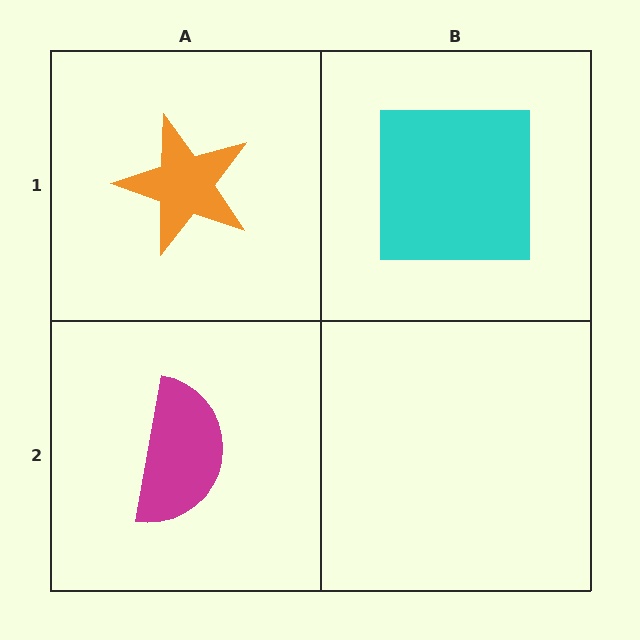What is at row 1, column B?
A cyan square.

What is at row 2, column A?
A magenta semicircle.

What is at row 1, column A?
An orange star.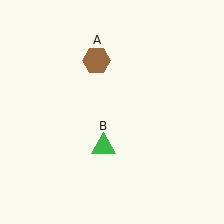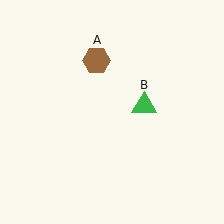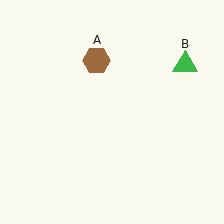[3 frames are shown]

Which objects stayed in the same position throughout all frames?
Brown hexagon (object A) remained stationary.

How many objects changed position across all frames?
1 object changed position: green triangle (object B).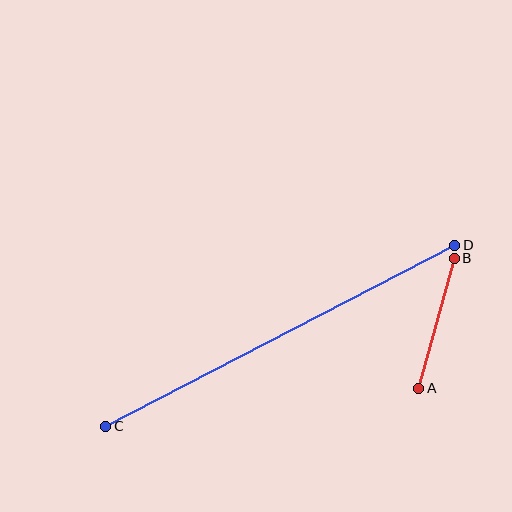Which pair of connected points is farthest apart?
Points C and D are farthest apart.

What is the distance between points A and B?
The distance is approximately 135 pixels.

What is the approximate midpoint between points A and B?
The midpoint is at approximately (437, 323) pixels.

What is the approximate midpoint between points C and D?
The midpoint is at approximately (280, 336) pixels.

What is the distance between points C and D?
The distance is approximately 393 pixels.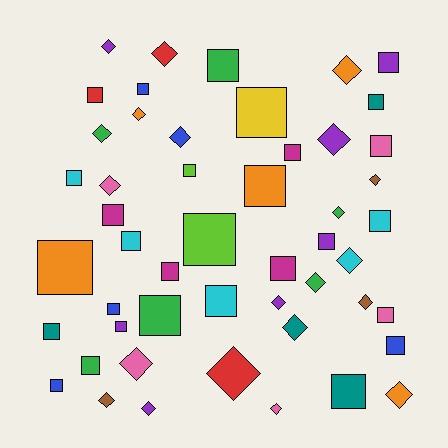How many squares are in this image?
There are 29 squares.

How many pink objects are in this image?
There are 5 pink objects.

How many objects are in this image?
There are 50 objects.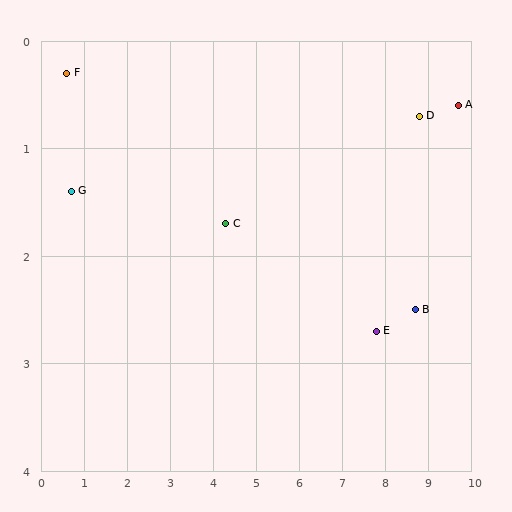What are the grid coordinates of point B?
Point B is at approximately (8.7, 2.5).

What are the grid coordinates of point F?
Point F is at approximately (0.6, 0.3).